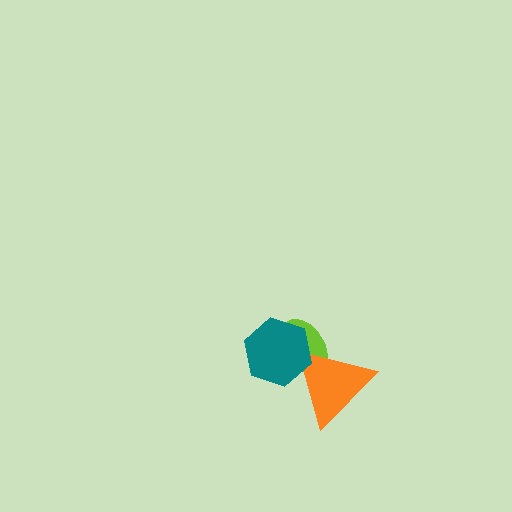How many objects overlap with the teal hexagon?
2 objects overlap with the teal hexagon.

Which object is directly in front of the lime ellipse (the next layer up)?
The orange triangle is directly in front of the lime ellipse.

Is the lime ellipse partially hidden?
Yes, it is partially covered by another shape.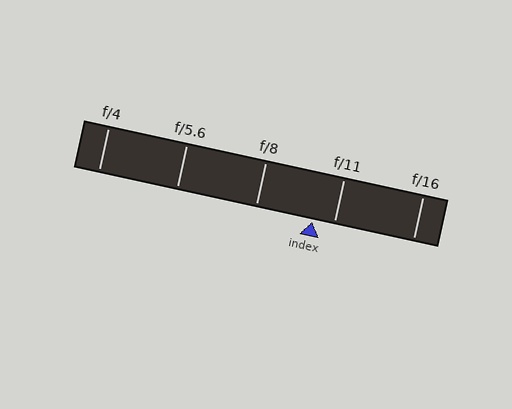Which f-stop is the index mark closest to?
The index mark is closest to f/11.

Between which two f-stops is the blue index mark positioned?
The index mark is between f/8 and f/11.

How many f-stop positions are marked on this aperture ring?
There are 5 f-stop positions marked.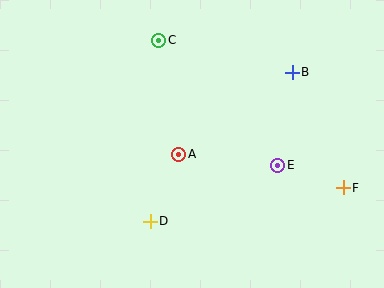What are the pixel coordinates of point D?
Point D is at (150, 221).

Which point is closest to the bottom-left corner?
Point D is closest to the bottom-left corner.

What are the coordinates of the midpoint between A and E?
The midpoint between A and E is at (228, 160).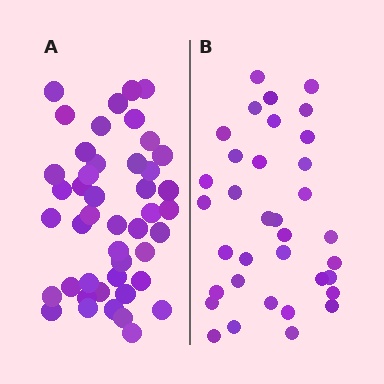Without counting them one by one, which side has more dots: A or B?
Region A (the left region) has more dots.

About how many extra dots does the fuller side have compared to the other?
Region A has roughly 10 or so more dots than region B.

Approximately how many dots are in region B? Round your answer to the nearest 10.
About 40 dots. (The exact count is 35, which rounds to 40.)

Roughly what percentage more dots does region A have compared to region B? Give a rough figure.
About 30% more.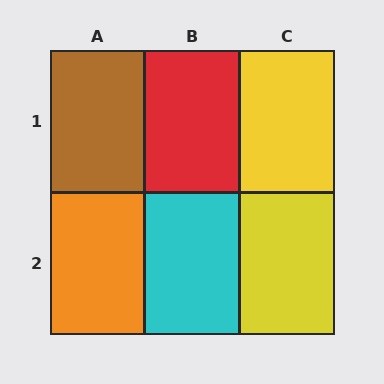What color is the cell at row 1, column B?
Red.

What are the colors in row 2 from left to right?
Orange, cyan, yellow.